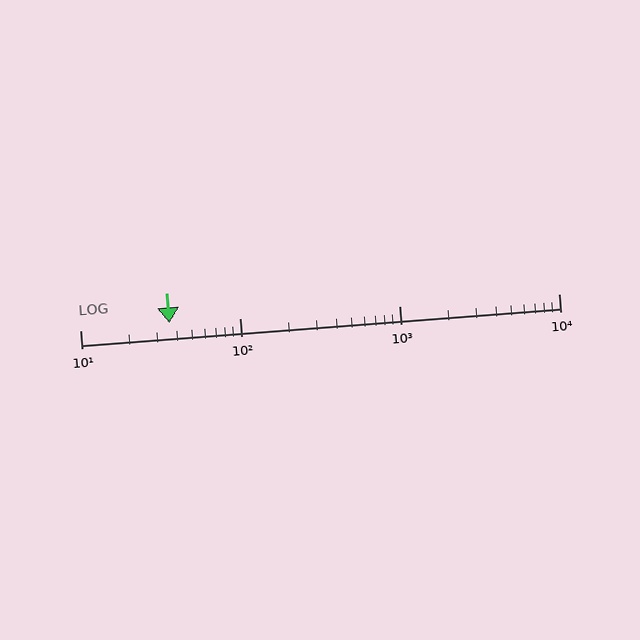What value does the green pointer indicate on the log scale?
The pointer indicates approximately 36.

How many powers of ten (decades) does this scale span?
The scale spans 3 decades, from 10 to 10000.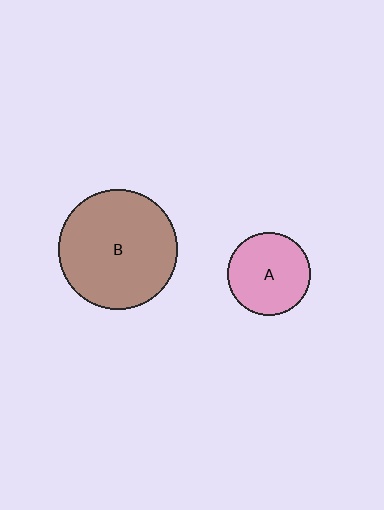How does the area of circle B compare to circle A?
Approximately 2.1 times.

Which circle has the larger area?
Circle B (brown).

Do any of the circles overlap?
No, none of the circles overlap.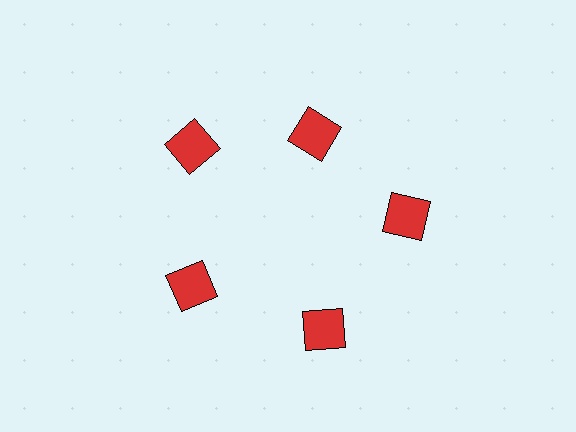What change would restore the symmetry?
The symmetry would be restored by moving it outward, back onto the ring so that all 5 squares sit at equal angles and equal distance from the center.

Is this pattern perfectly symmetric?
No. The 5 red squares are arranged in a ring, but one element near the 1 o'clock position is pulled inward toward the center, breaking the 5-fold rotational symmetry.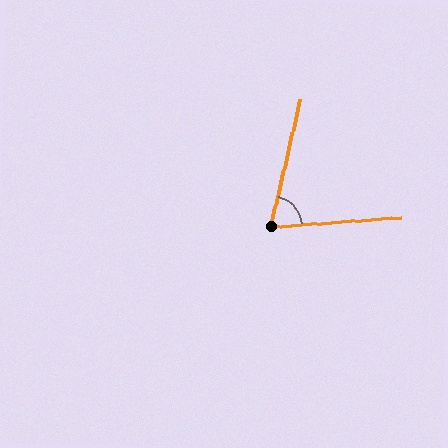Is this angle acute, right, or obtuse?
It is acute.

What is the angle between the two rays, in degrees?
Approximately 73 degrees.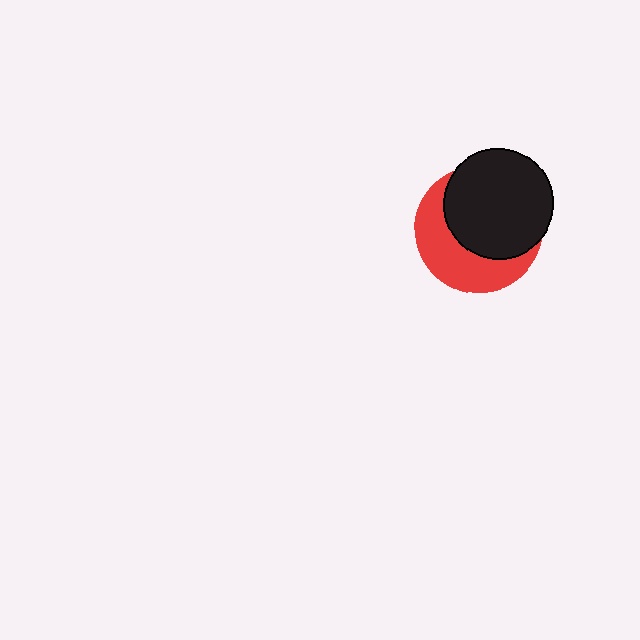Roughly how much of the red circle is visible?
A small part of it is visible (roughly 43%).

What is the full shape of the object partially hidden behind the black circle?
The partially hidden object is a red circle.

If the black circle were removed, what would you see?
You would see the complete red circle.